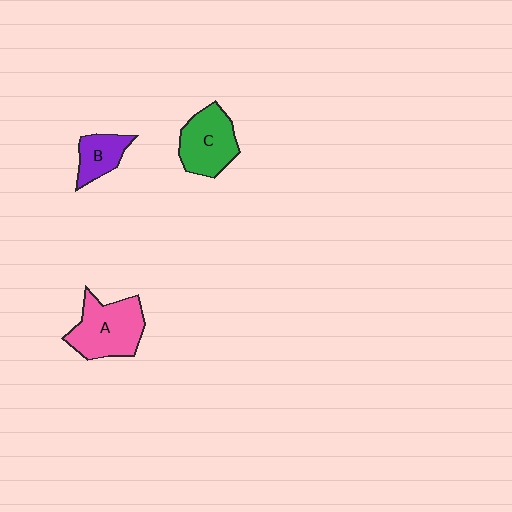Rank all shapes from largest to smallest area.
From largest to smallest: A (pink), C (green), B (purple).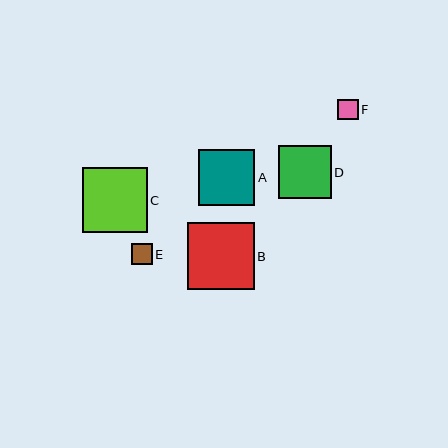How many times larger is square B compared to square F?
Square B is approximately 3.3 times the size of square F.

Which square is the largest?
Square B is the largest with a size of approximately 67 pixels.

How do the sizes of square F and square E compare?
Square F and square E are approximately the same size.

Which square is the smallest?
Square E is the smallest with a size of approximately 20 pixels.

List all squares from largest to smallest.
From largest to smallest: B, C, A, D, F, E.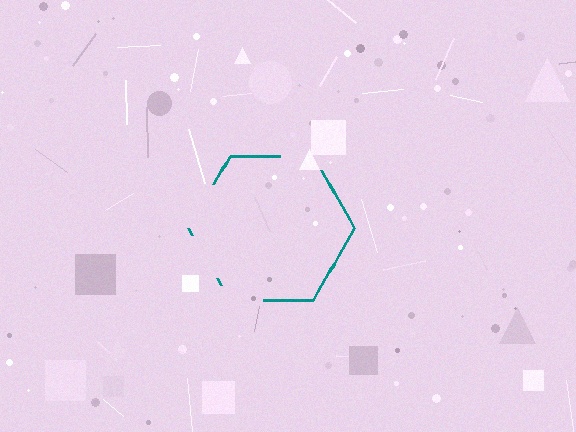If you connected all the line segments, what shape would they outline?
They would outline a hexagon.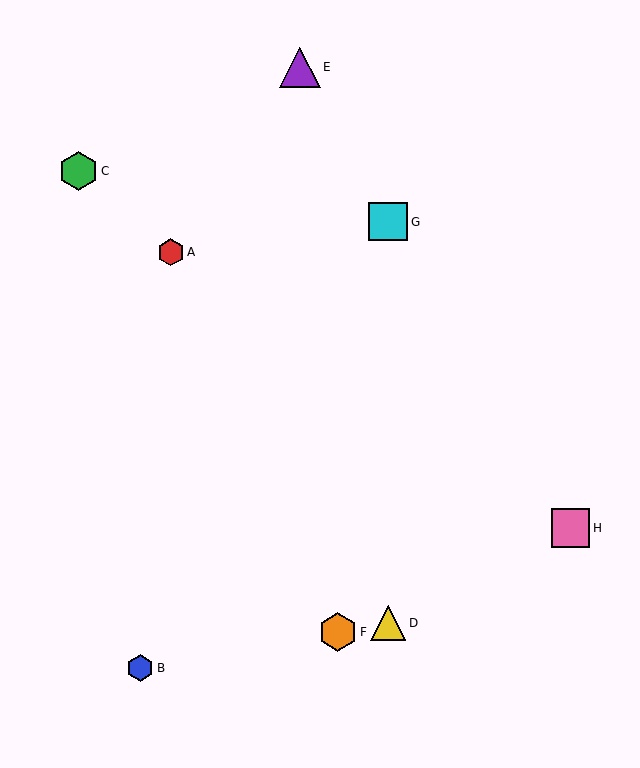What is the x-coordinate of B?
Object B is at x≈140.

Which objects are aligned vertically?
Objects D, G are aligned vertically.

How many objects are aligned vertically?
2 objects (D, G) are aligned vertically.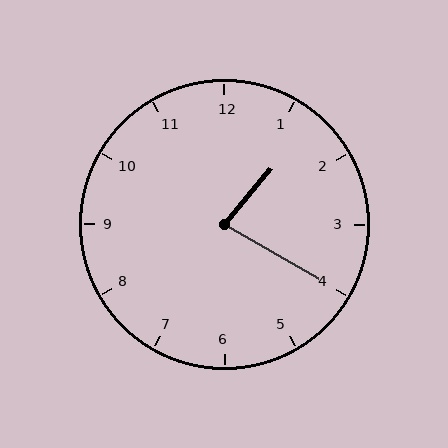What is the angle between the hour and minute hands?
Approximately 80 degrees.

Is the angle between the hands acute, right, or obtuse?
It is acute.